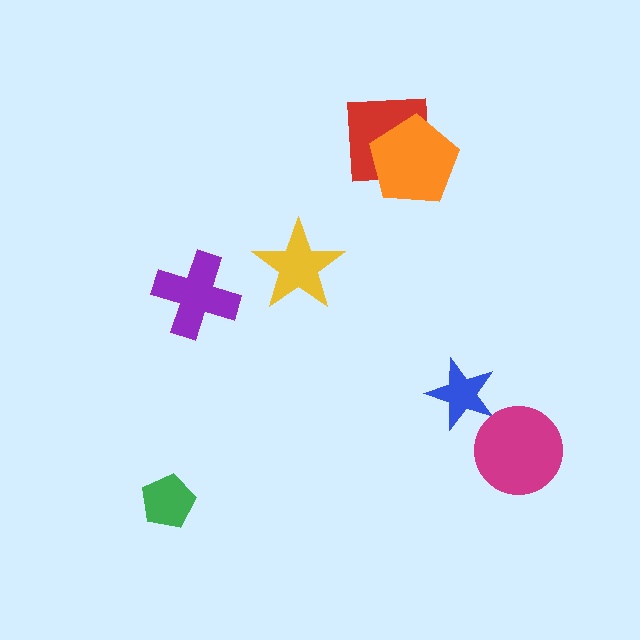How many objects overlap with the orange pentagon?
1 object overlaps with the orange pentagon.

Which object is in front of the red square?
The orange pentagon is in front of the red square.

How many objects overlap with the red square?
1 object overlaps with the red square.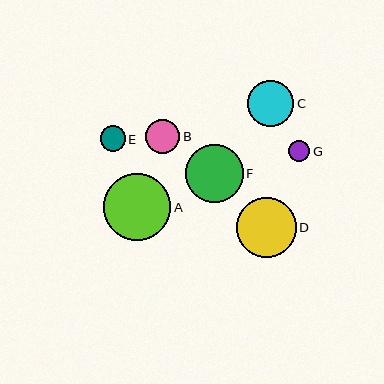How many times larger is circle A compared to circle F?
Circle A is approximately 1.2 times the size of circle F.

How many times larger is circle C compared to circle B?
Circle C is approximately 1.4 times the size of circle B.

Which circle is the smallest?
Circle G is the smallest with a size of approximately 21 pixels.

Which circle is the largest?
Circle A is the largest with a size of approximately 67 pixels.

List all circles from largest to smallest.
From largest to smallest: A, D, F, C, B, E, G.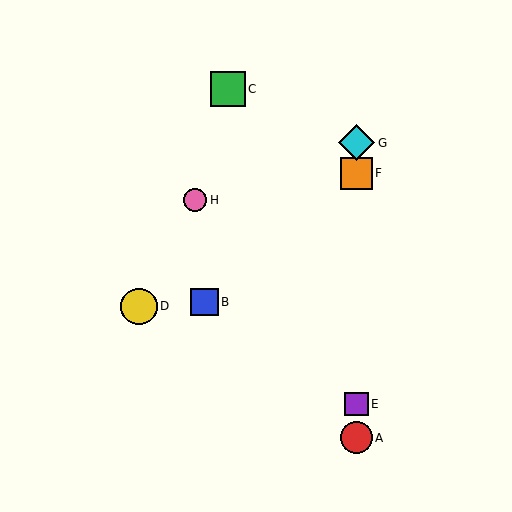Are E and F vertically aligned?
Yes, both are at x≈356.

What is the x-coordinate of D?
Object D is at x≈139.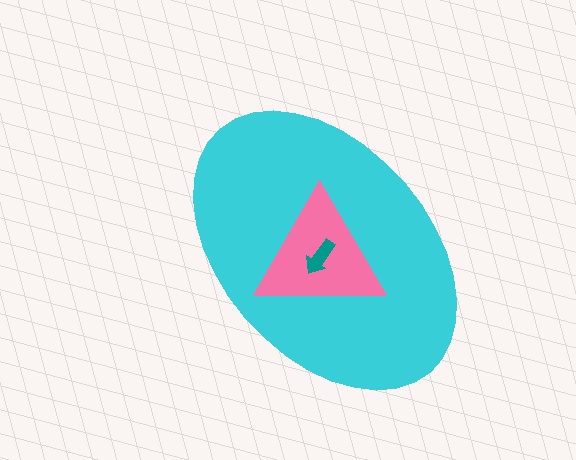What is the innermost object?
The teal arrow.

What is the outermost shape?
The cyan ellipse.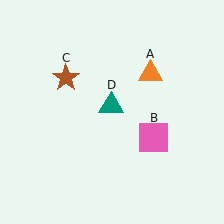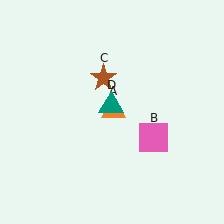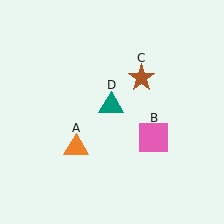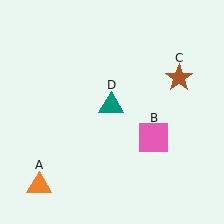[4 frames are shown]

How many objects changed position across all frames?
2 objects changed position: orange triangle (object A), brown star (object C).